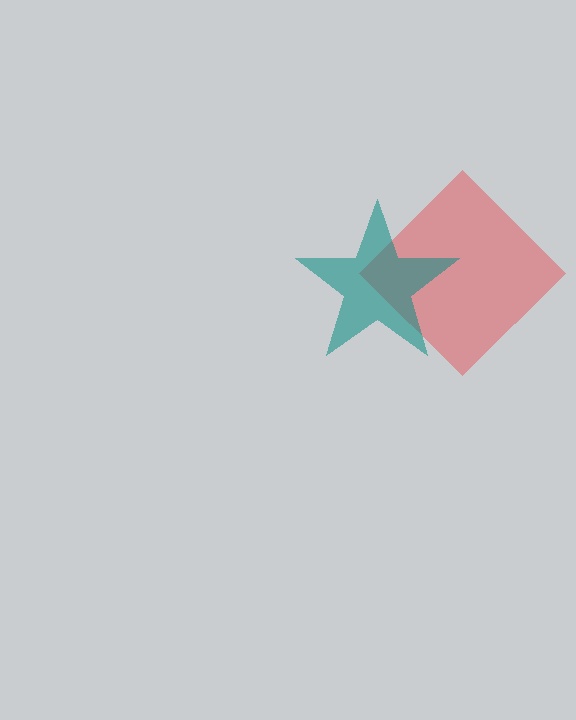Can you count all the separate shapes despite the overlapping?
Yes, there are 2 separate shapes.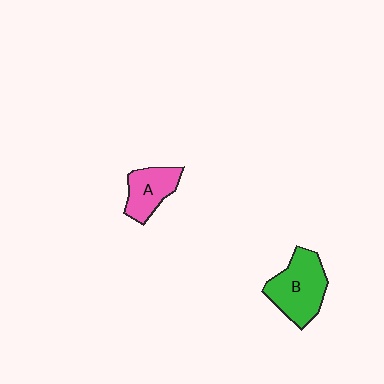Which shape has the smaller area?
Shape A (pink).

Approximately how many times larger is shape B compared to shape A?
Approximately 1.5 times.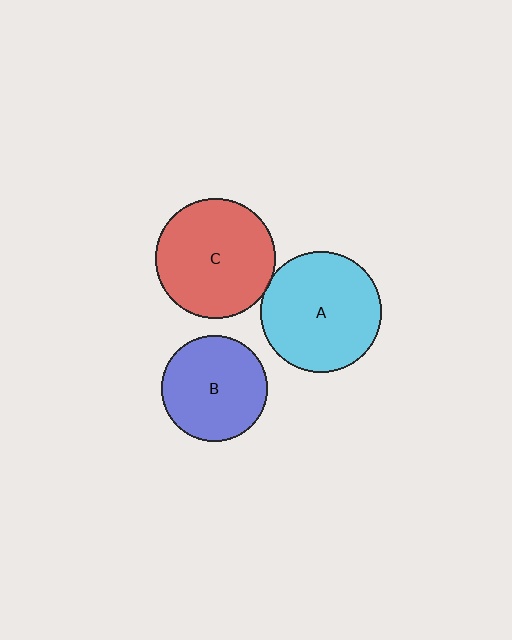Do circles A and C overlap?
Yes.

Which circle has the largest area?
Circle C (red).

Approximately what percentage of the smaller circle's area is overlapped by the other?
Approximately 5%.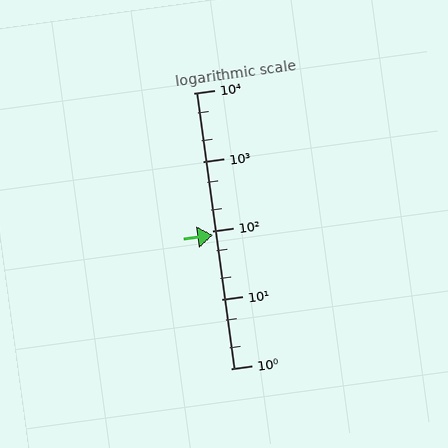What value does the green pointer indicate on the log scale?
The pointer indicates approximately 86.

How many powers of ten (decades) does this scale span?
The scale spans 4 decades, from 1 to 10000.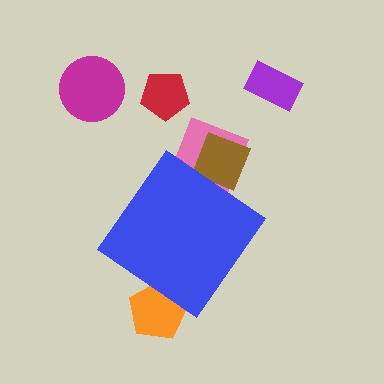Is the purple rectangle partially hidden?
No, the purple rectangle is fully visible.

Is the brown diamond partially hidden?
Yes, the brown diamond is partially hidden behind the blue diamond.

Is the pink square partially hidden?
Yes, the pink square is partially hidden behind the blue diamond.